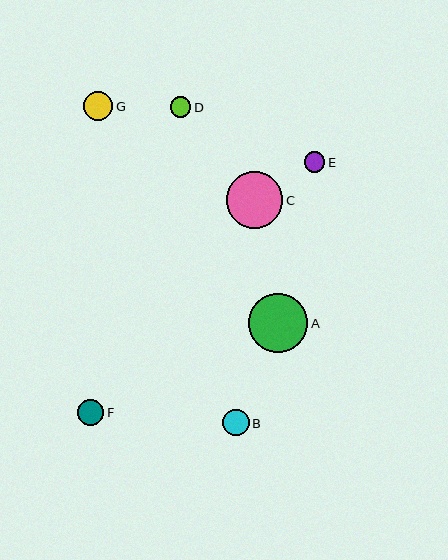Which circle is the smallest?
Circle D is the smallest with a size of approximately 20 pixels.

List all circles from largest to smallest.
From largest to smallest: A, C, G, B, F, E, D.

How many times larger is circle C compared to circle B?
Circle C is approximately 2.1 times the size of circle B.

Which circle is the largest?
Circle A is the largest with a size of approximately 59 pixels.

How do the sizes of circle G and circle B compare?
Circle G and circle B are approximately the same size.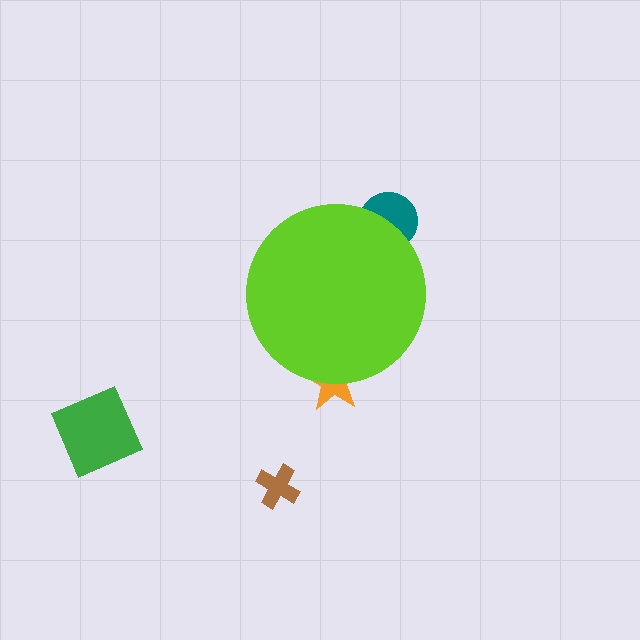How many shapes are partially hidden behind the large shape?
2 shapes are partially hidden.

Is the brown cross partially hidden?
No, the brown cross is fully visible.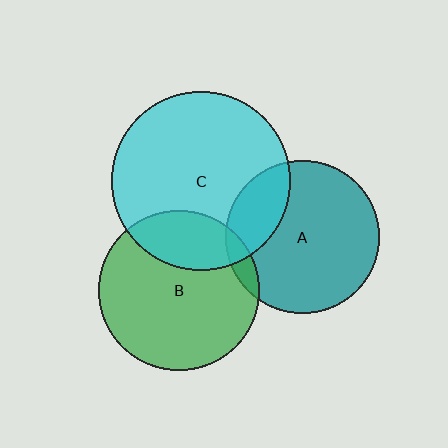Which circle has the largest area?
Circle C (cyan).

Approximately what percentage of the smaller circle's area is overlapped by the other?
Approximately 20%.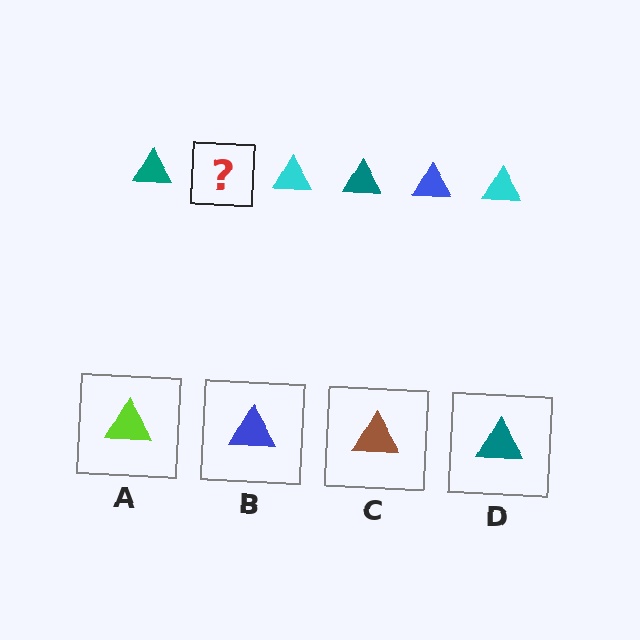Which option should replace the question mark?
Option B.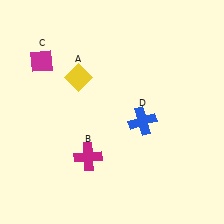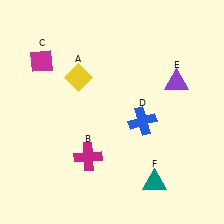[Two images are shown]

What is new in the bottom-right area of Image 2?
A teal triangle (F) was added in the bottom-right area of Image 2.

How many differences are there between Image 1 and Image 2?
There are 2 differences between the two images.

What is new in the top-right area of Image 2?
A purple triangle (E) was added in the top-right area of Image 2.